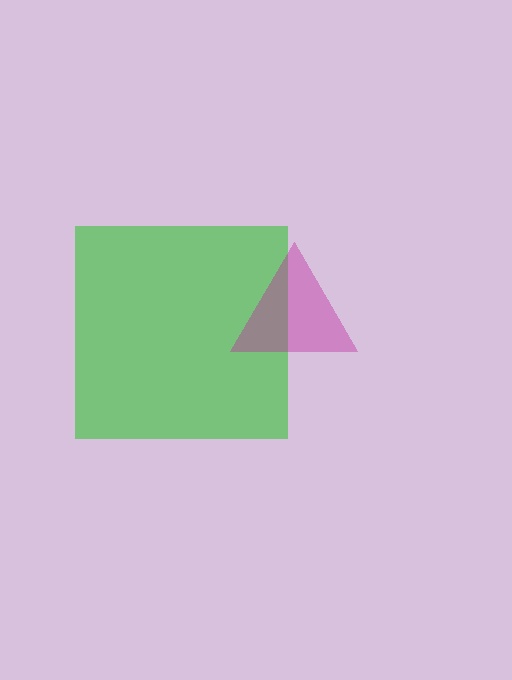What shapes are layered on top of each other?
The layered shapes are: a green square, a magenta triangle.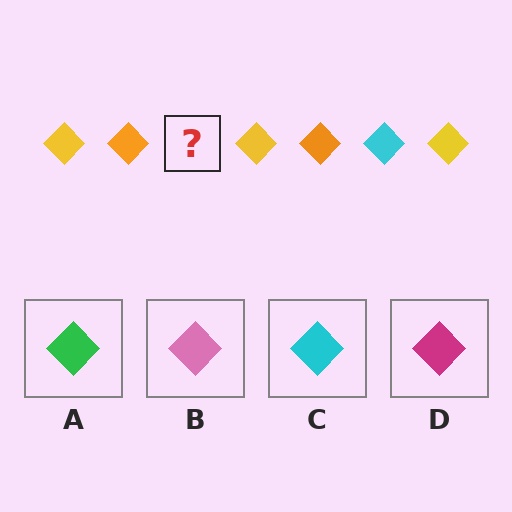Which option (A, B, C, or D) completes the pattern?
C.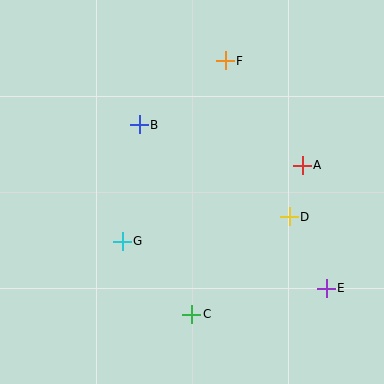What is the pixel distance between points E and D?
The distance between E and D is 80 pixels.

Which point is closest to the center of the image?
Point G at (122, 241) is closest to the center.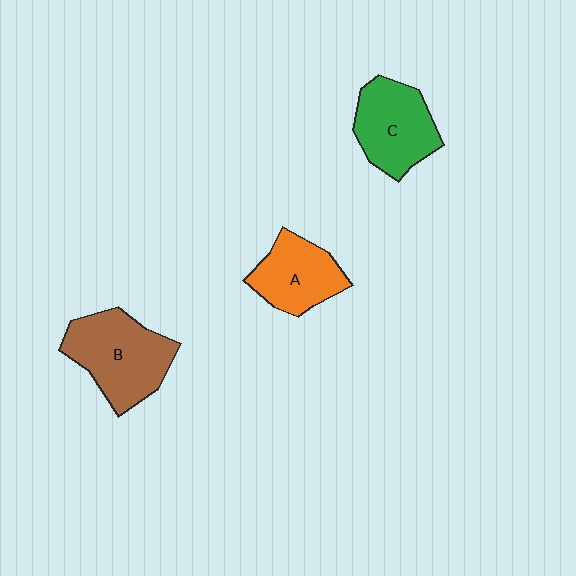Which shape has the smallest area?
Shape A (orange).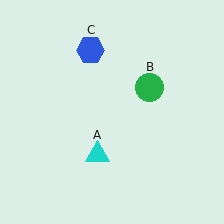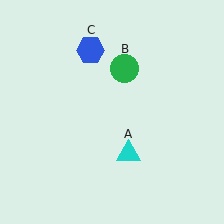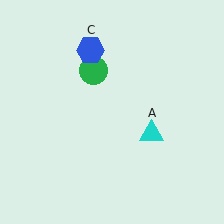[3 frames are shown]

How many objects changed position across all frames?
2 objects changed position: cyan triangle (object A), green circle (object B).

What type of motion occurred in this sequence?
The cyan triangle (object A), green circle (object B) rotated counterclockwise around the center of the scene.